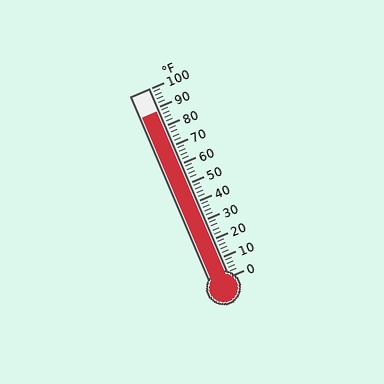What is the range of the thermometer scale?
The thermometer scale ranges from 0°F to 100°F.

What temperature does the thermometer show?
The thermometer shows approximately 88°F.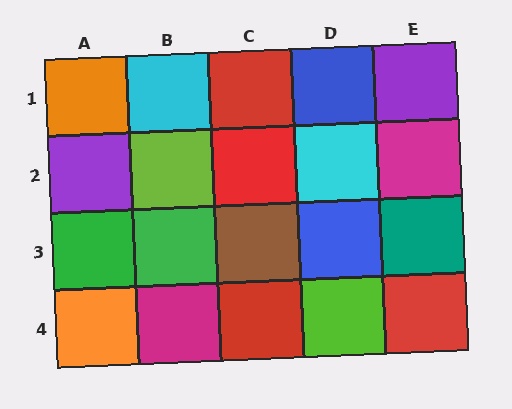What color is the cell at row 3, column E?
Teal.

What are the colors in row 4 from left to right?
Orange, magenta, red, lime, red.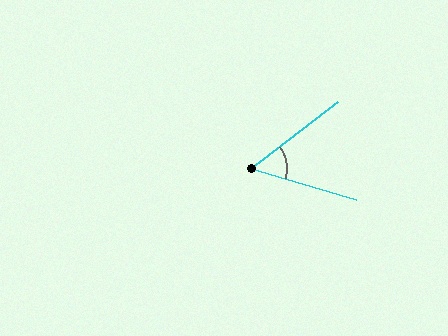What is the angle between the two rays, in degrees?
Approximately 54 degrees.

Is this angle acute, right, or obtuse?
It is acute.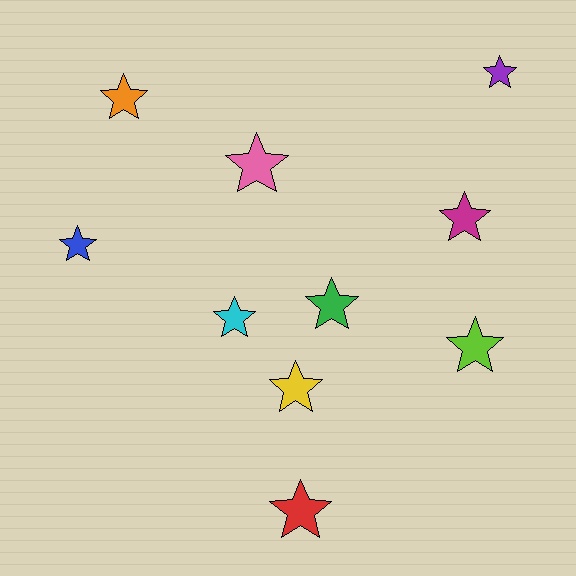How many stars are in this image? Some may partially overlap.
There are 10 stars.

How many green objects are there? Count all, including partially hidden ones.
There is 1 green object.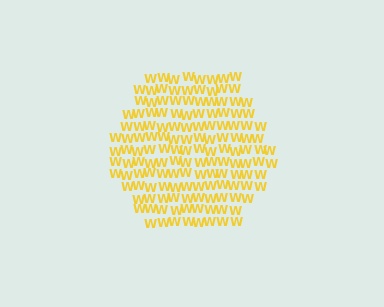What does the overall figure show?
The overall figure shows a hexagon.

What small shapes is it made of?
It is made of small letter W's.